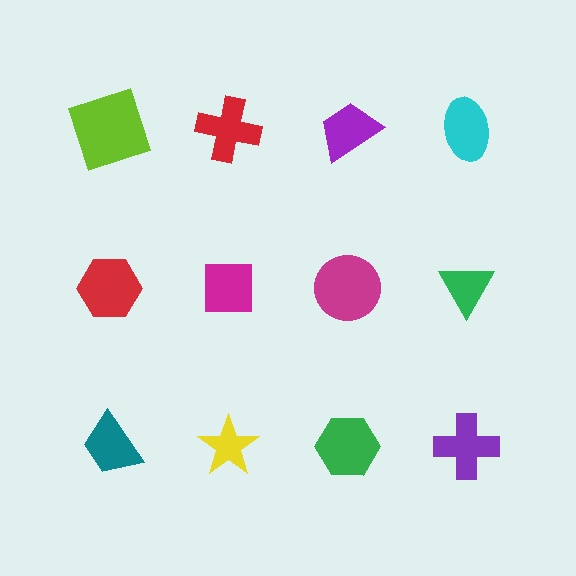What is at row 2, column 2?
A magenta square.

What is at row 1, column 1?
A lime square.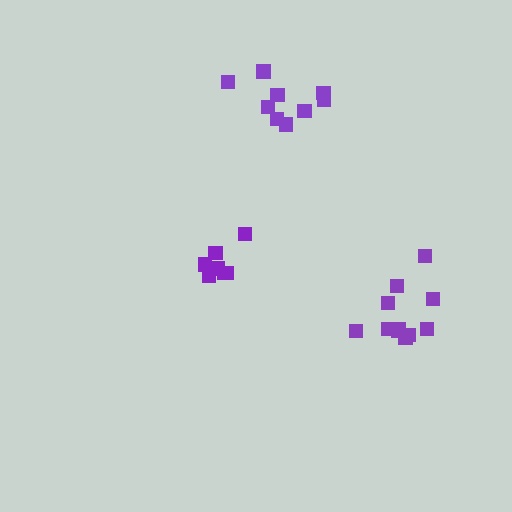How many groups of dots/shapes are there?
There are 3 groups.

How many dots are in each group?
Group 1: 7 dots, Group 2: 9 dots, Group 3: 11 dots (27 total).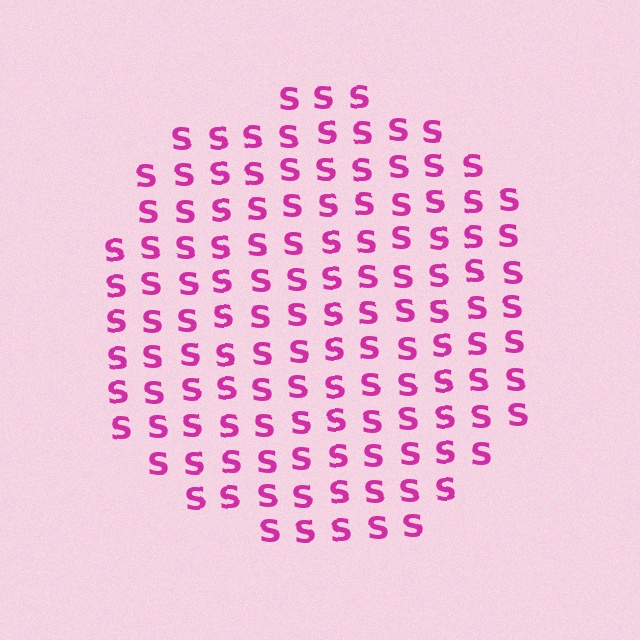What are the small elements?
The small elements are letter S's.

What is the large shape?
The large shape is a circle.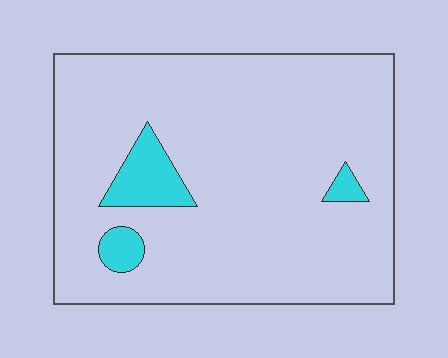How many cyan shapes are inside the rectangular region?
3.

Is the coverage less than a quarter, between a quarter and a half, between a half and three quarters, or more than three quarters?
Less than a quarter.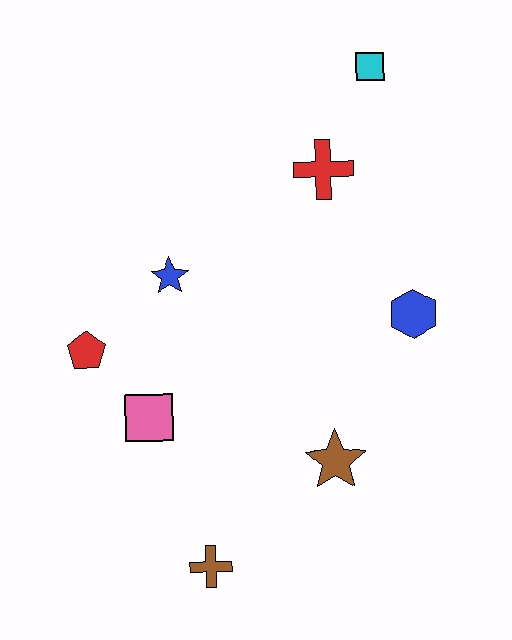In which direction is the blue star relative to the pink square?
The blue star is above the pink square.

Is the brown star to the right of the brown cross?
Yes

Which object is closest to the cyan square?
The red cross is closest to the cyan square.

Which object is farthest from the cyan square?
The brown cross is farthest from the cyan square.